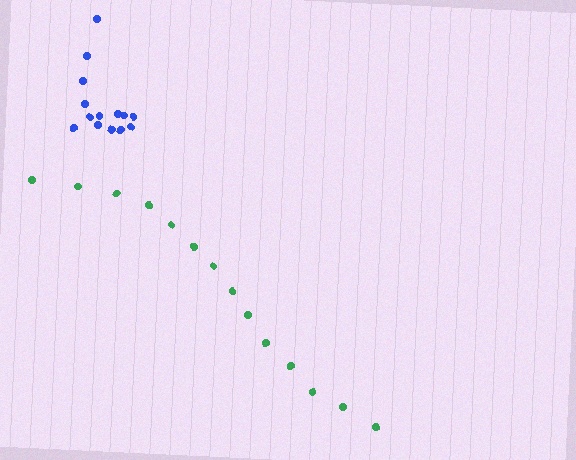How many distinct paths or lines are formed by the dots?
There are 2 distinct paths.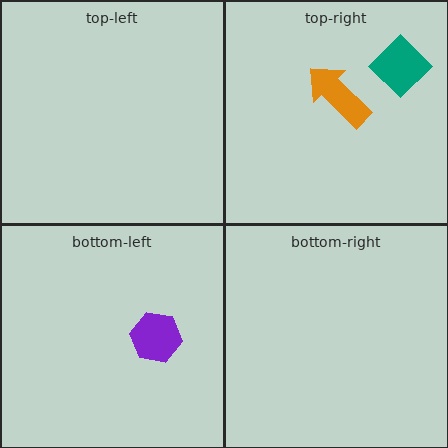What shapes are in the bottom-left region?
The purple hexagon.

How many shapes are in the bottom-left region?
1.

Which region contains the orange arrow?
The top-right region.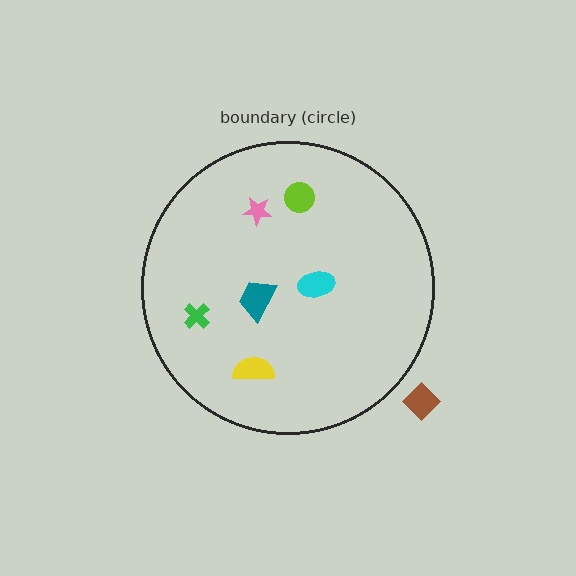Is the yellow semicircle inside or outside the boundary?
Inside.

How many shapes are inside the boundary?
6 inside, 1 outside.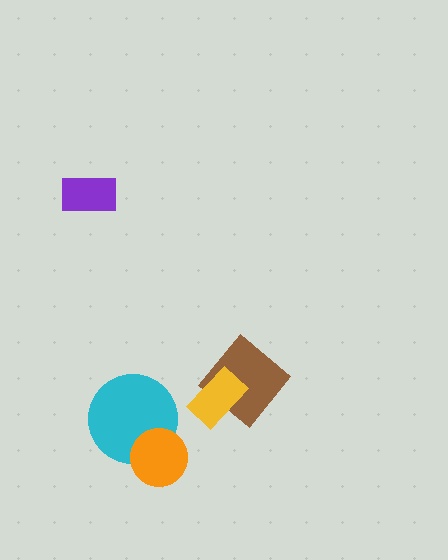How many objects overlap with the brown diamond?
1 object overlaps with the brown diamond.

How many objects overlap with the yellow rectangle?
1 object overlaps with the yellow rectangle.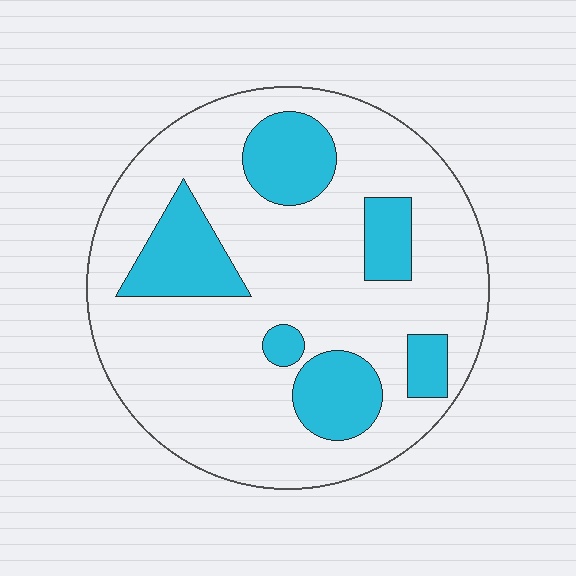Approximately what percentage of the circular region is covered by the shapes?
Approximately 25%.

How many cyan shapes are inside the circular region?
6.